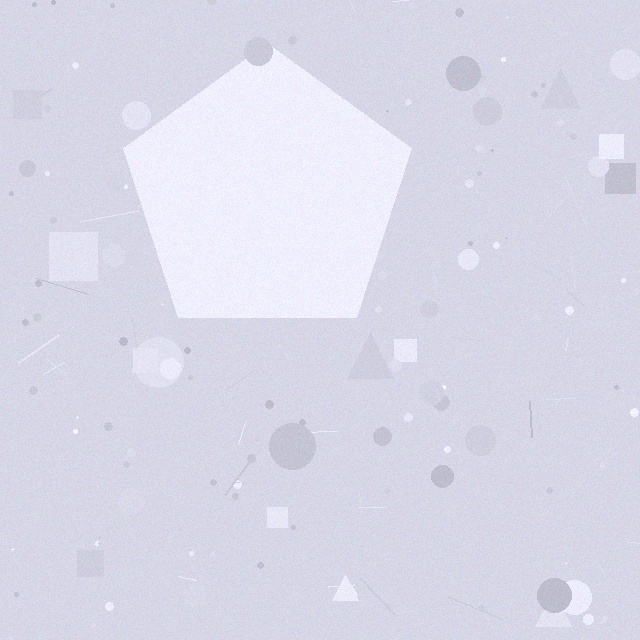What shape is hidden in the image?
A pentagon is hidden in the image.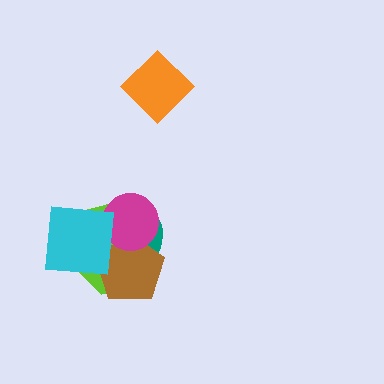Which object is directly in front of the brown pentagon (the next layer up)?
The magenta circle is directly in front of the brown pentagon.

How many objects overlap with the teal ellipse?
3 objects overlap with the teal ellipse.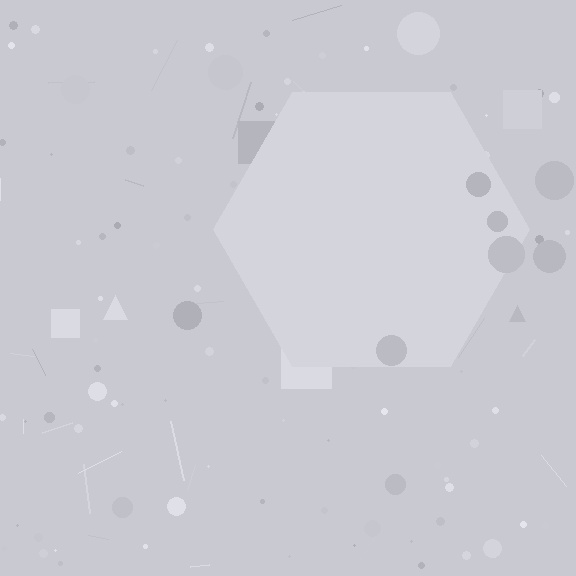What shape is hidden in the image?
A hexagon is hidden in the image.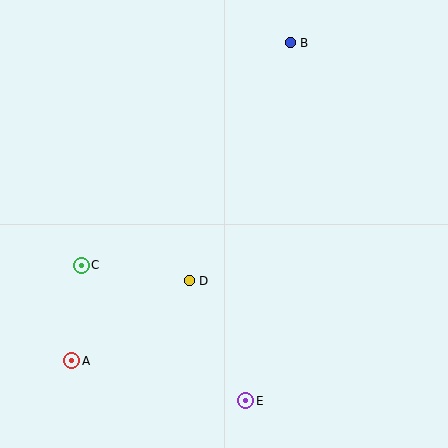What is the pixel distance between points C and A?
The distance between C and A is 96 pixels.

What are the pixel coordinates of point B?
Point B is at (290, 43).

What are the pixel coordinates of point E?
Point E is at (246, 401).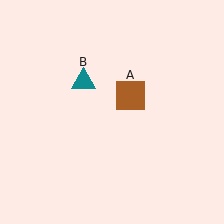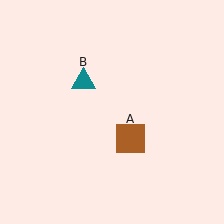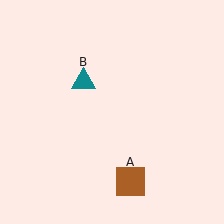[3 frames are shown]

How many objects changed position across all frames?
1 object changed position: brown square (object A).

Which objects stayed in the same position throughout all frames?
Teal triangle (object B) remained stationary.